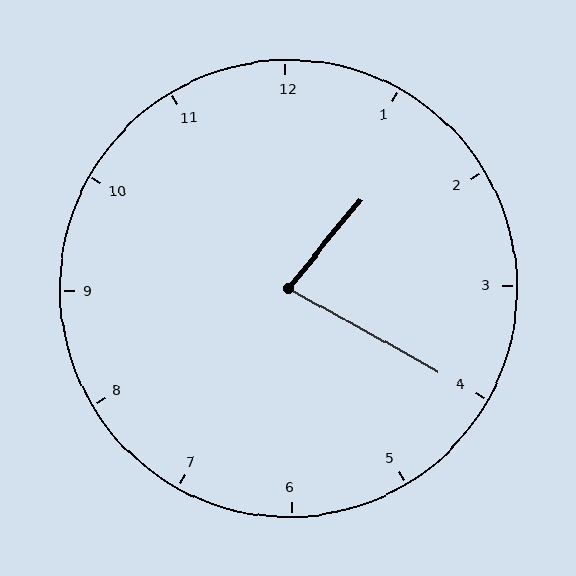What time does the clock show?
1:20.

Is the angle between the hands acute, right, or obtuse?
It is acute.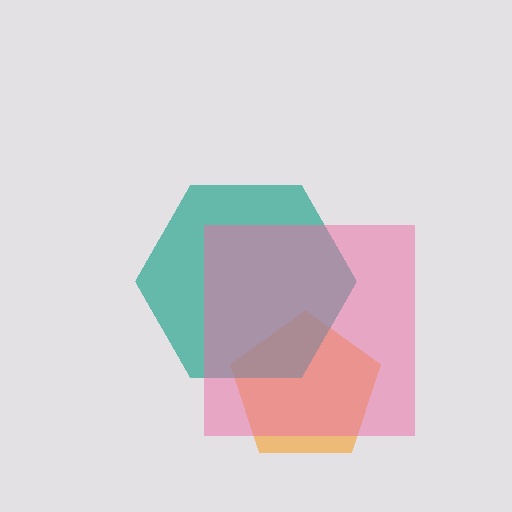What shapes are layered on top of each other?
The layered shapes are: an orange pentagon, a teal hexagon, a pink square.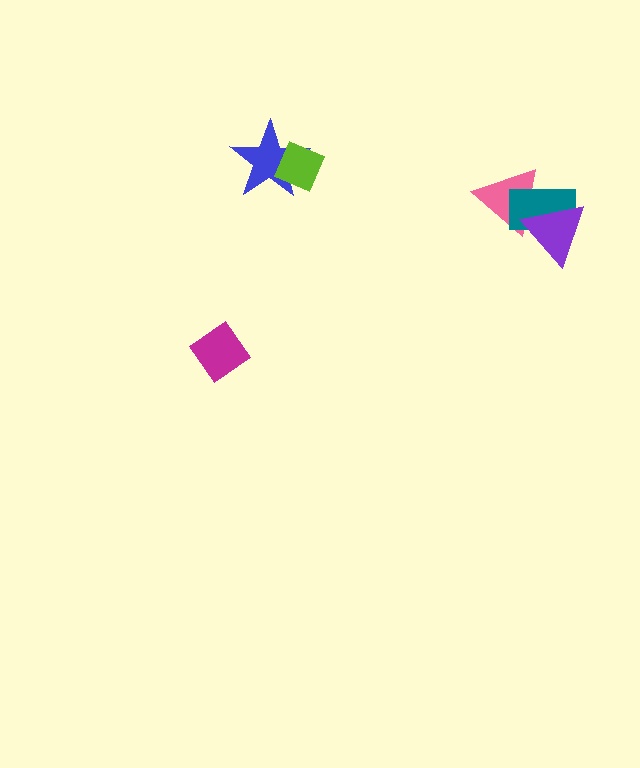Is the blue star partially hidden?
Yes, it is partially covered by another shape.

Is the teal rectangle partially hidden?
Yes, it is partially covered by another shape.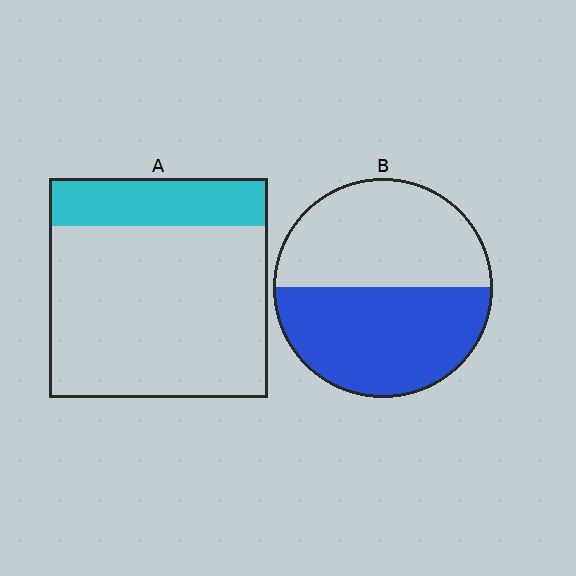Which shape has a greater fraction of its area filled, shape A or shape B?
Shape B.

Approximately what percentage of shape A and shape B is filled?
A is approximately 20% and B is approximately 50%.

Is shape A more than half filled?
No.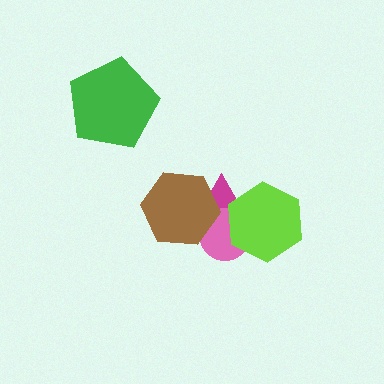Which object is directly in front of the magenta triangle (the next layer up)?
The pink circle is directly in front of the magenta triangle.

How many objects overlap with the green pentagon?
0 objects overlap with the green pentagon.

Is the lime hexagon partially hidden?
No, no other shape covers it.